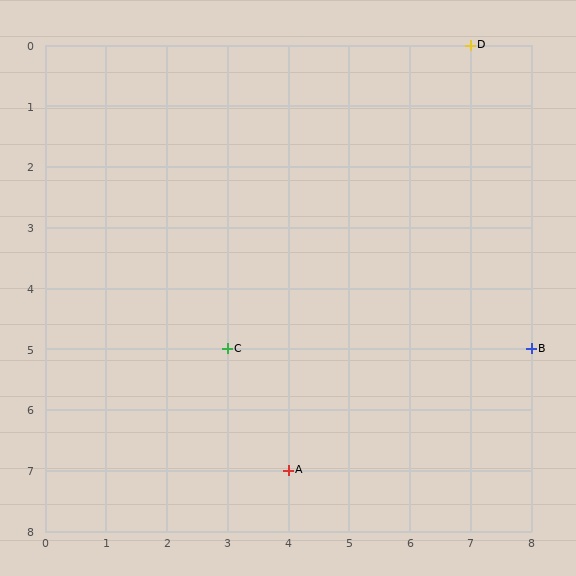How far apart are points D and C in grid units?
Points D and C are 4 columns and 5 rows apart (about 6.4 grid units diagonally).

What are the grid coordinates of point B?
Point B is at grid coordinates (8, 5).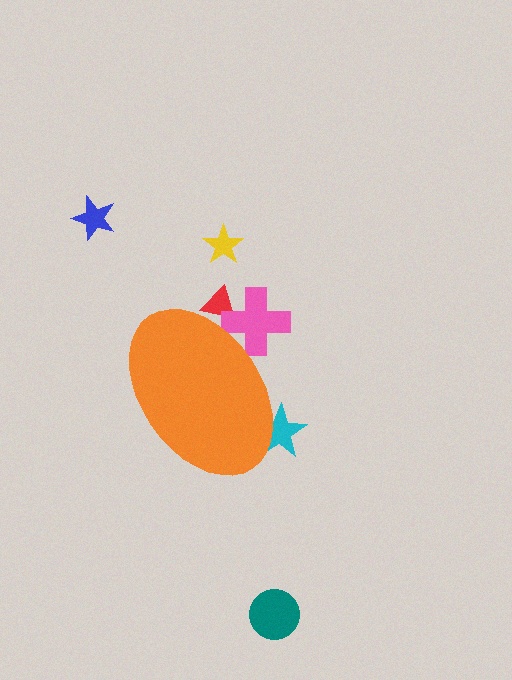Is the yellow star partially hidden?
No, the yellow star is fully visible.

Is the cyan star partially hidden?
Yes, the cyan star is partially hidden behind the orange ellipse.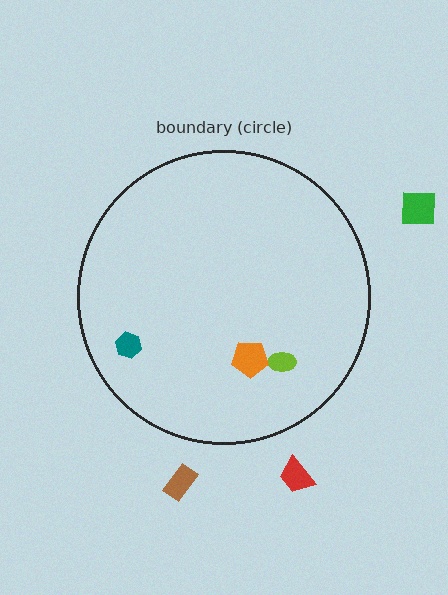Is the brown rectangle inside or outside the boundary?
Outside.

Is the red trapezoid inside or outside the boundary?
Outside.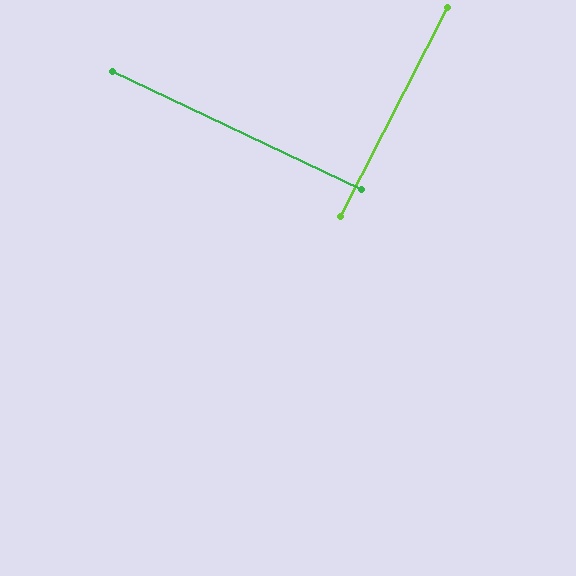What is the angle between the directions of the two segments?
Approximately 88 degrees.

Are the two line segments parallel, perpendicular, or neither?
Perpendicular — they meet at approximately 88°.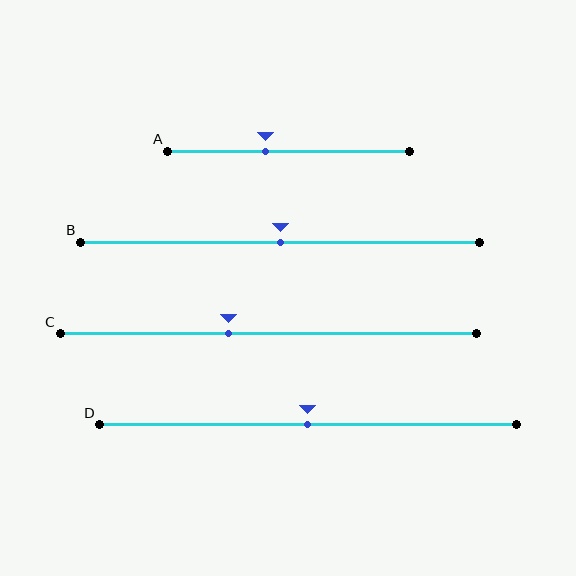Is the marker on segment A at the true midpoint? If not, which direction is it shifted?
No, the marker on segment A is shifted to the left by about 9% of the segment length.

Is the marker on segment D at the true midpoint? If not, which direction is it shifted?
Yes, the marker on segment D is at the true midpoint.